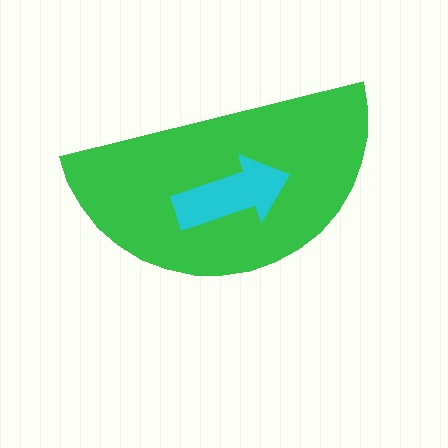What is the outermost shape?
The green semicircle.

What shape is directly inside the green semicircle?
The cyan arrow.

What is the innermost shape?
The cyan arrow.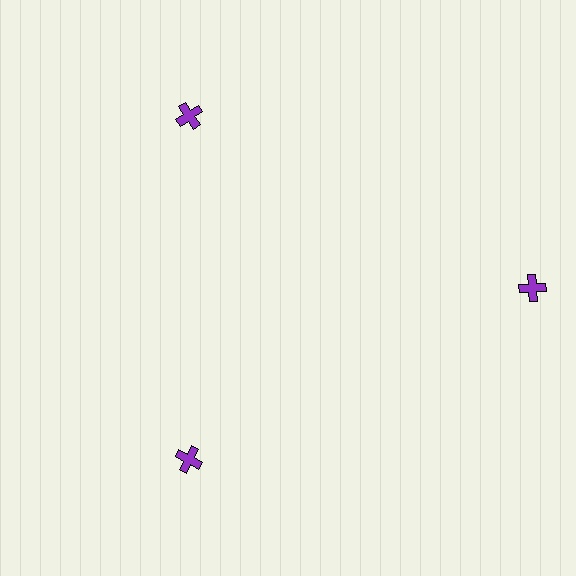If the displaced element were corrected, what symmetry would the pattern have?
It would have 3-fold rotational symmetry — the pattern would map onto itself every 120 degrees.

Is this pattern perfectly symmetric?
No. The 3 purple crosses are arranged in a ring, but one element near the 3 o'clock position is pushed outward from the center, breaking the 3-fold rotational symmetry.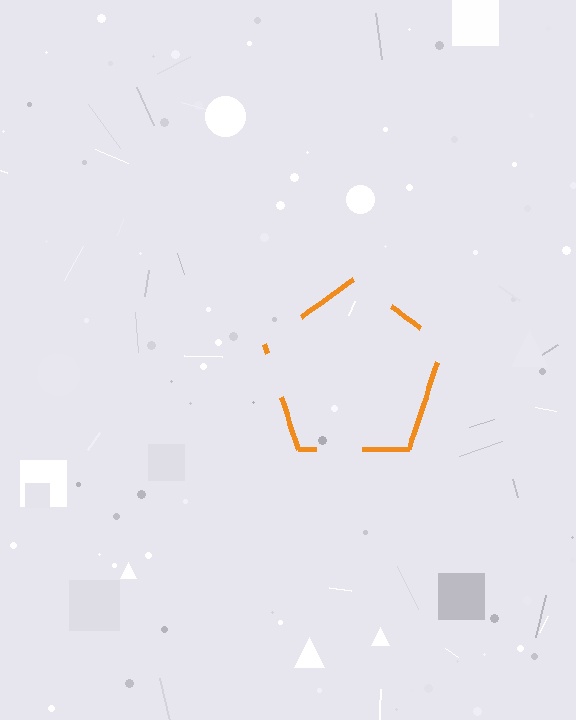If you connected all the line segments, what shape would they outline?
They would outline a pentagon.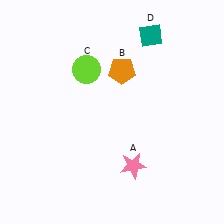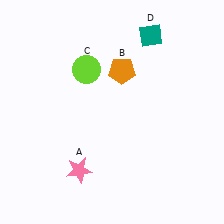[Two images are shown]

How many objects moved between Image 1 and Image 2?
1 object moved between the two images.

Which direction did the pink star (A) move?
The pink star (A) moved left.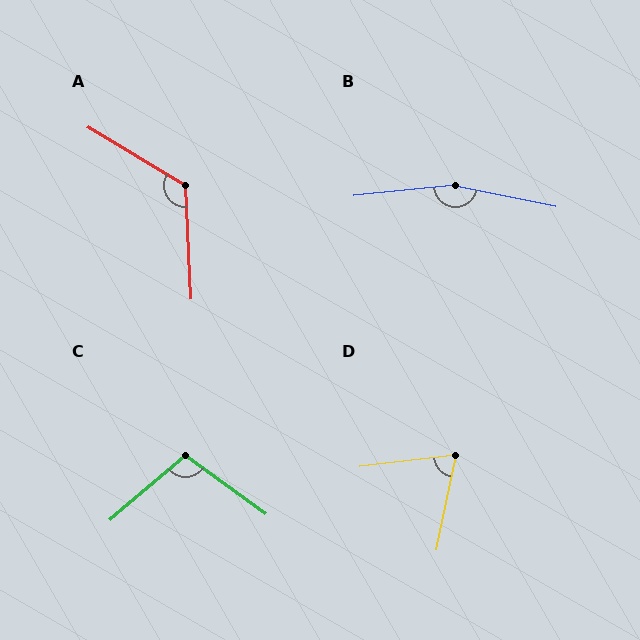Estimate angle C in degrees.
Approximately 103 degrees.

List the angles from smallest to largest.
D (71°), C (103°), A (124°), B (162°).